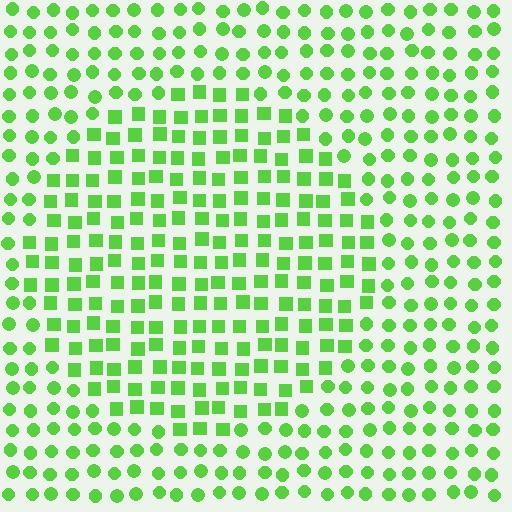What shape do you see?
I see a circle.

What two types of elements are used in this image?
The image uses squares inside the circle region and circles outside it.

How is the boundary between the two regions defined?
The boundary is defined by a change in element shape: squares inside vs. circles outside. All elements share the same color and spacing.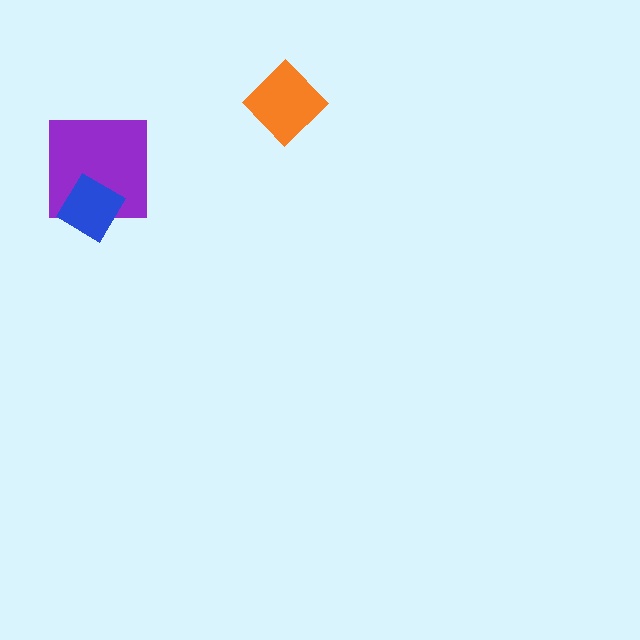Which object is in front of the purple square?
The blue diamond is in front of the purple square.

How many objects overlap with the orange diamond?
0 objects overlap with the orange diamond.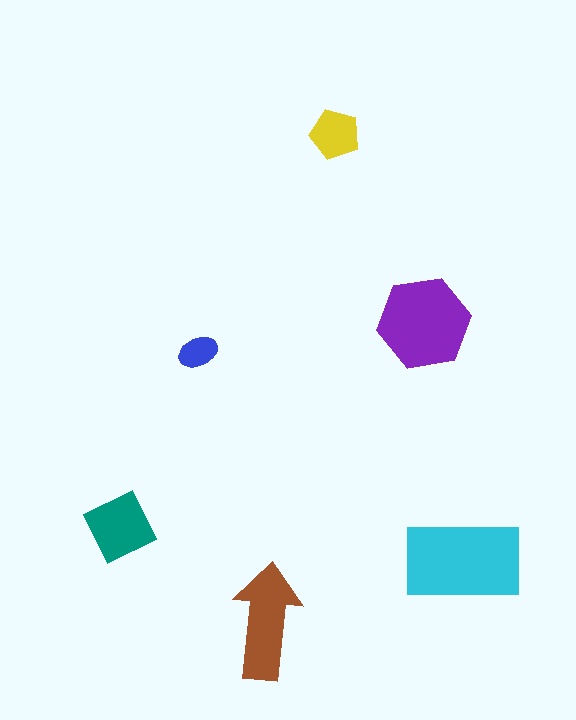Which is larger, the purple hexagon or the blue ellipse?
The purple hexagon.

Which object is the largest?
The cyan rectangle.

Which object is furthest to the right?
The cyan rectangle is rightmost.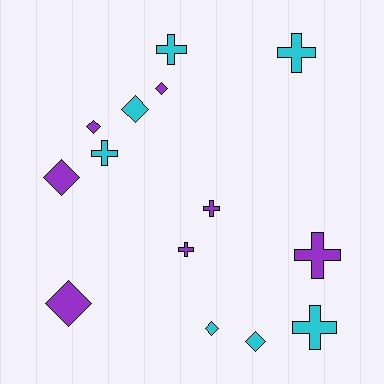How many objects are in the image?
There are 14 objects.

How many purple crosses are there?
There are 3 purple crosses.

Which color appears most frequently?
Purple, with 7 objects.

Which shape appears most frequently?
Cross, with 7 objects.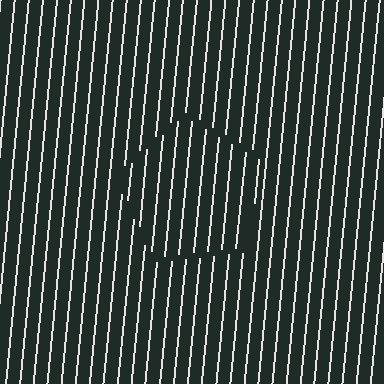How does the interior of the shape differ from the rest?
The interior of the shape contains the same grating, shifted by half a period — the contour is defined by the phase discontinuity where line-ends from the inner and outer gratings abut.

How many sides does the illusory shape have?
5 sides — the line-ends trace a pentagon.